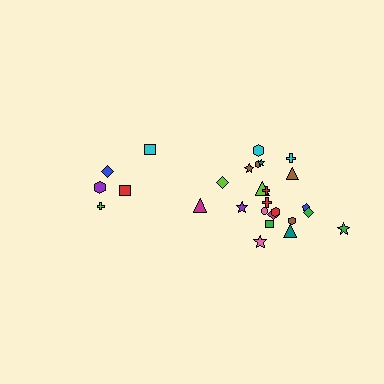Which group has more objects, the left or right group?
The right group.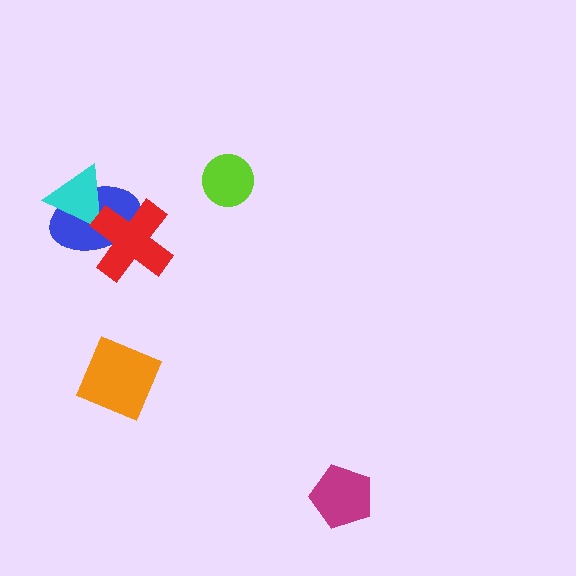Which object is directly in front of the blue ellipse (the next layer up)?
The cyan triangle is directly in front of the blue ellipse.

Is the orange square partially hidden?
No, no other shape covers it.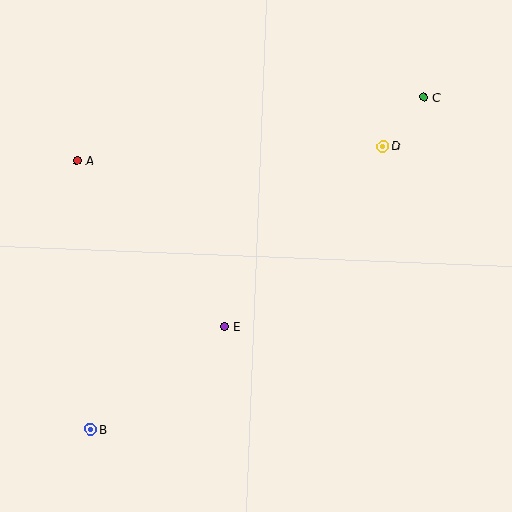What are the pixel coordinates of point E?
Point E is at (225, 327).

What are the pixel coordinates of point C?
Point C is at (424, 97).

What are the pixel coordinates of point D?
Point D is at (383, 146).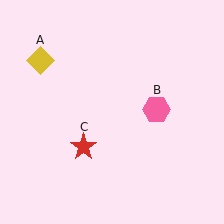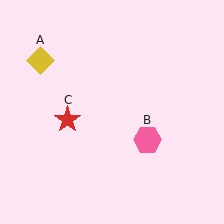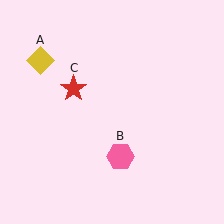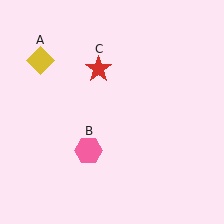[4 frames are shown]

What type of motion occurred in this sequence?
The pink hexagon (object B), red star (object C) rotated clockwise around the center of the scene.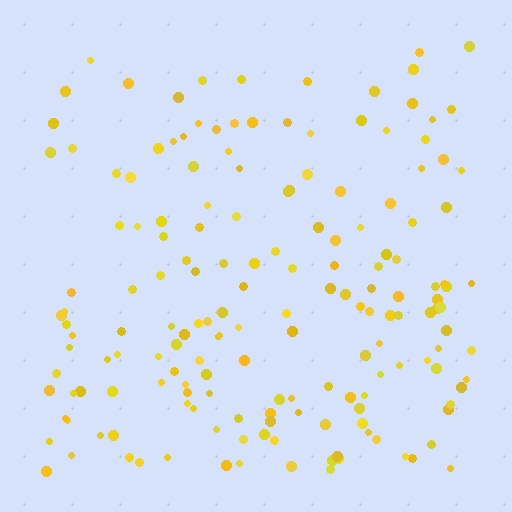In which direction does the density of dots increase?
From top to bottom, with the bottom side densest.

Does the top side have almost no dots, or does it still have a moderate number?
Still a moderate number, just noticeably fewer than the bottom.